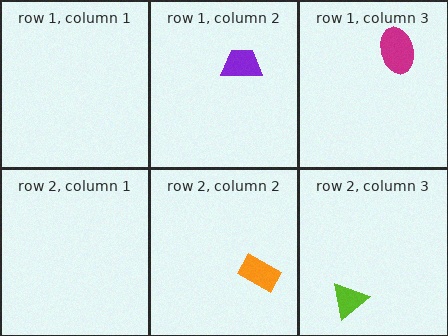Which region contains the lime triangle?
The row 2, column 3 region.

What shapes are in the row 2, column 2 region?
The orange rectangle.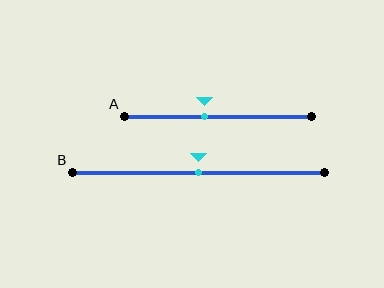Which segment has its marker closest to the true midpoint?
Segment B has its marker closest to the true midpoint.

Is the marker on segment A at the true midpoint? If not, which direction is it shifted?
No, the marker on segment A is shifted to the left by about 7% of the segment length.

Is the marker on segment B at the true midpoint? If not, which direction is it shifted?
Yes, the marker on segment B is at the true midpoint.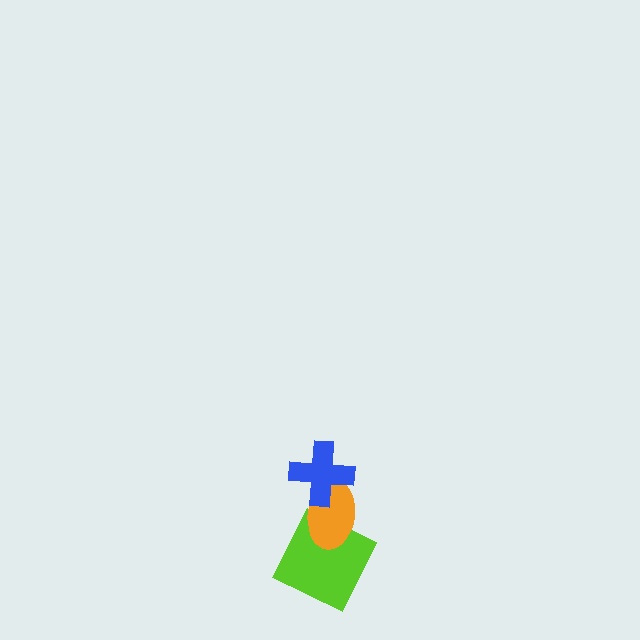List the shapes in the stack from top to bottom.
From top to bottom: the blue cross, the orange ellipse, the lime square.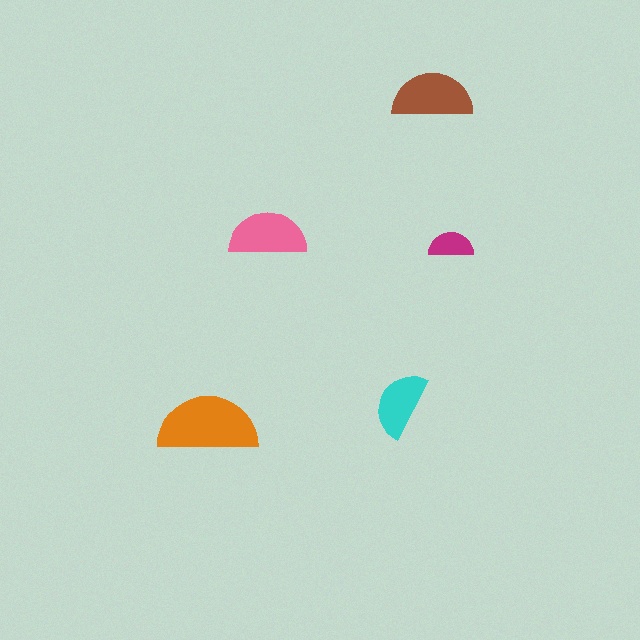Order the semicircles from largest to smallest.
the orange one, the brown one, the pink one, the cyan one, the magenta one.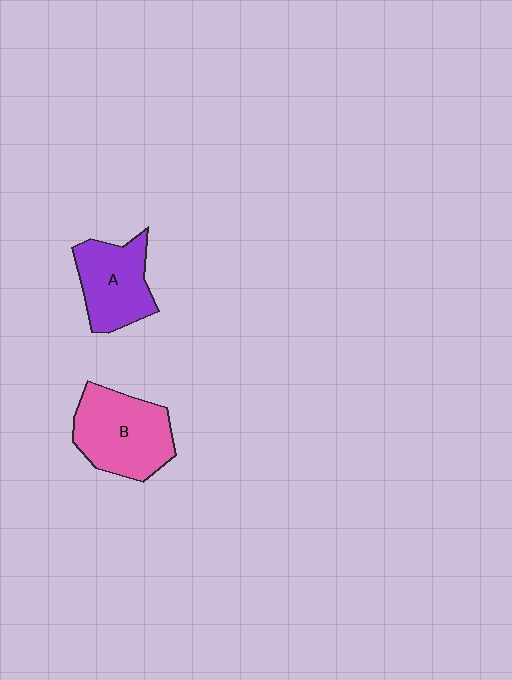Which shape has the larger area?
Shape B (pink).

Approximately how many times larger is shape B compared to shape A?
Approximately 1.2 times.